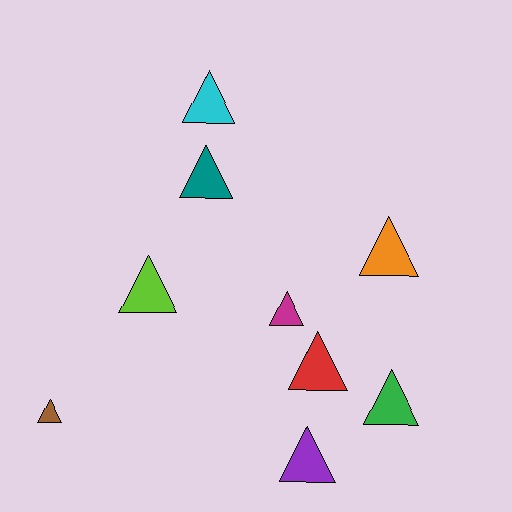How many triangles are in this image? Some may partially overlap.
There are 9 triangles.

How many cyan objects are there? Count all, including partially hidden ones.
There is 1 cyan object.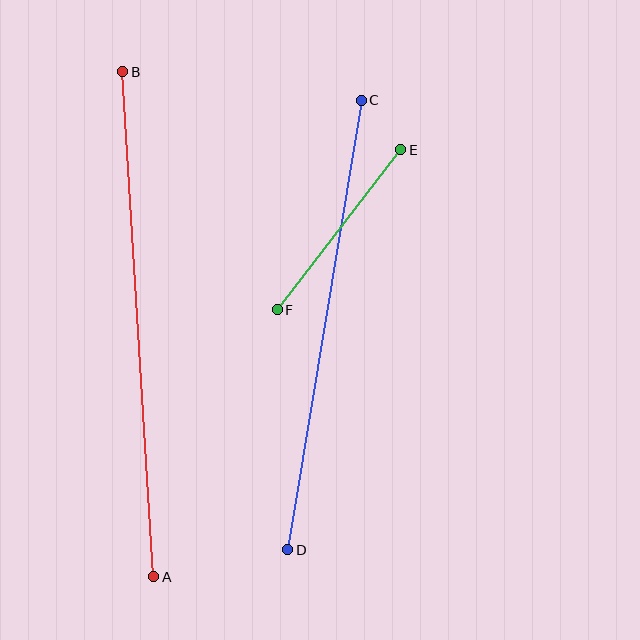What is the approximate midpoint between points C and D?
The midpoint is at approximately (325, 325) pixels.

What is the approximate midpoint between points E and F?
The midpoint is at approximately (339, 230) pixels.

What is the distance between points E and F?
The distance is approximately 202 pixels.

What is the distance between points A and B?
The distance is approximately 506 pixels.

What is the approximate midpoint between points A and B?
The midpoint is at approximately (138, 324) pixels.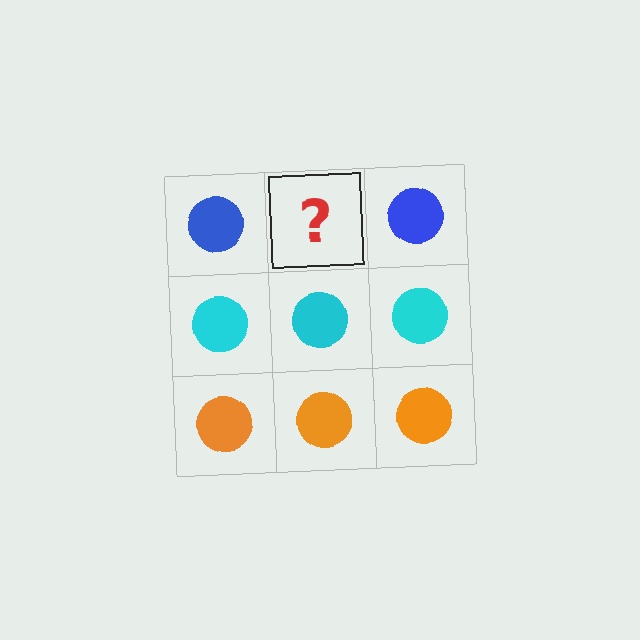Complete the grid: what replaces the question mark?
The question mark should be replaced with a blue circle.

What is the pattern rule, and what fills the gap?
The rule is that each row has a consistent color. The gap should be filled with a blue circle.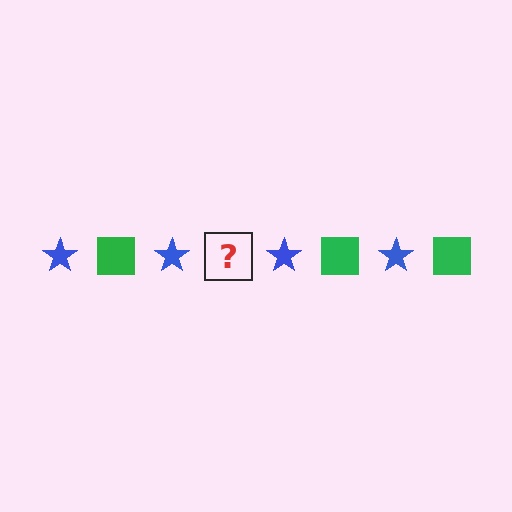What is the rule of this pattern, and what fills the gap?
The rule is that the pattern alternates between blue star and green square. The gap should be filled with a green square.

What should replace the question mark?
The question mark should be replaced with a green square.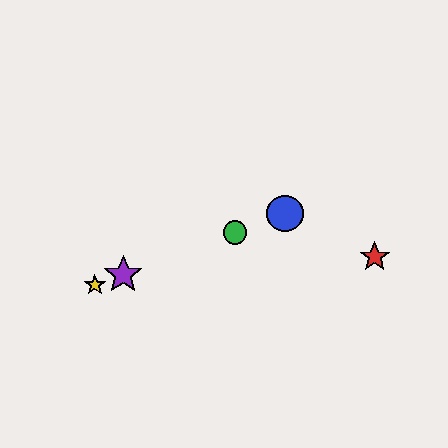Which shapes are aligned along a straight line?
The blue circle, the green circle, the yellow star, the purple star are aligned along a straight line.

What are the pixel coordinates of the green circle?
The green circle is at (235, 233).